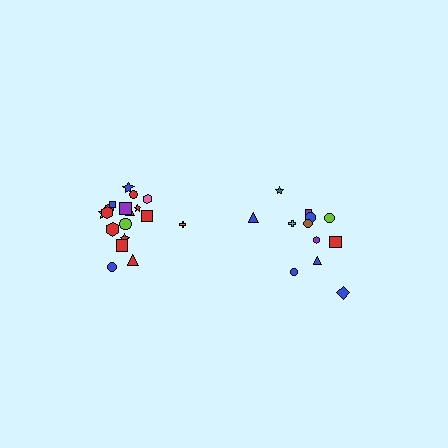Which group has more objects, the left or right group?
The left group.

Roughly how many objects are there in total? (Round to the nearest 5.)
Roughly 30 objects in total.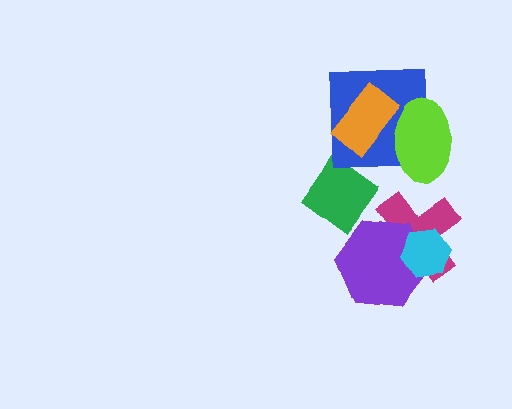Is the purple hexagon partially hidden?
Yes, it is partially covered by another shape.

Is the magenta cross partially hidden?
Yes, it is partially covered by another shape.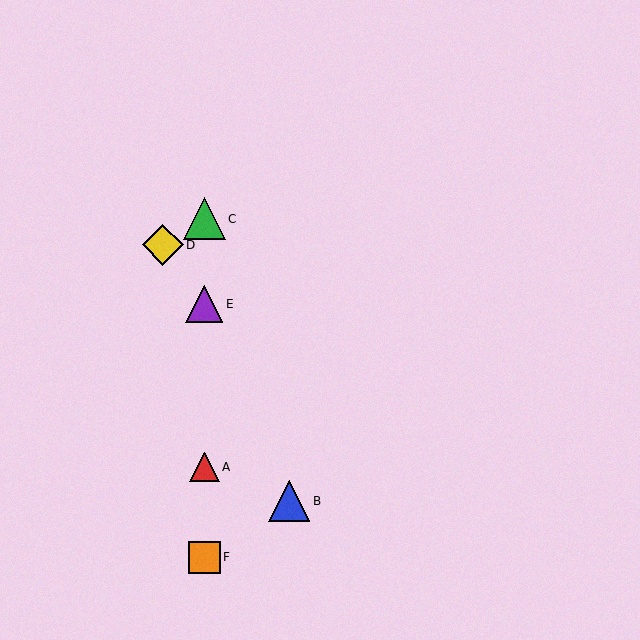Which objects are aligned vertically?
Objects A, C, E, F are aligned vertically.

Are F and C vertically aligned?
Yes, both are at x≈204.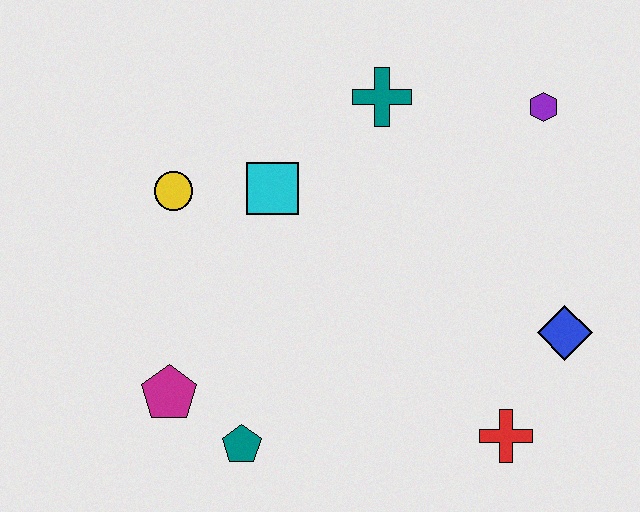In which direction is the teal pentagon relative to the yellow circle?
The teal pentagon is below the yellow circle.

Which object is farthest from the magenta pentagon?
The purple hexagon is farthest from the magenta pentagon.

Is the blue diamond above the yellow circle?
No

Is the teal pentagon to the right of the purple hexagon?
No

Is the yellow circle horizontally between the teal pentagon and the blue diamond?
No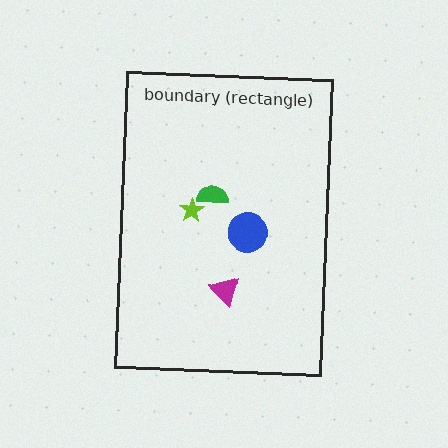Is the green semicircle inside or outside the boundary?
Inside.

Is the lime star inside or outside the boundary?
Inside.